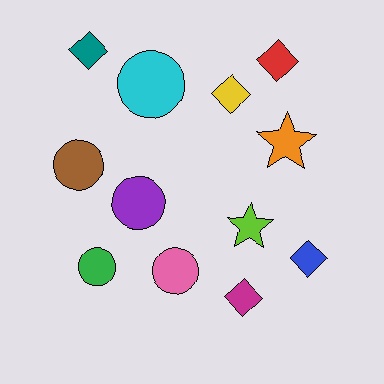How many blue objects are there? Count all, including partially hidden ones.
There is 1 blue object.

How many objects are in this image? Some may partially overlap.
There are 12 objects.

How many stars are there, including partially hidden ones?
There are 2 stars.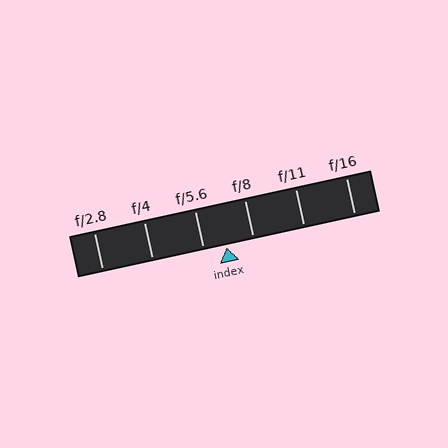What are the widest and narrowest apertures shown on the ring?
The widest aperture shown is f/2.8 and the narrowest is f/16.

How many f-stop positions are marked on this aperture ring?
There are 6 f-stop positions marked.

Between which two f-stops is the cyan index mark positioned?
The index mark is between f/5.6 and f/8.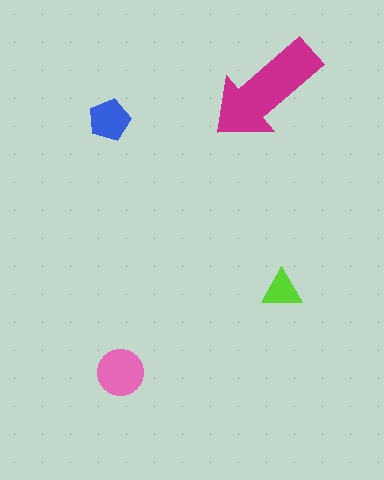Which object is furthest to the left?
The blue pentagon is leftmost.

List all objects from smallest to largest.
The lime triangle, the blue pentagon, the pink circle, the magenta arrow.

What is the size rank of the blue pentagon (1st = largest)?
3rd.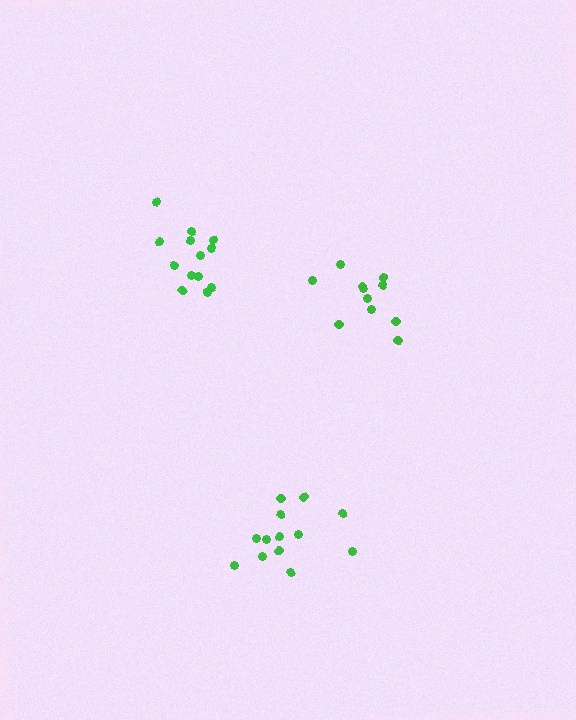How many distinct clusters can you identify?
There are 3 distinct clusters.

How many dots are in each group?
Group 1: 13 dots, Group 2: 13 dots, Group 3: 11 dots (37 total).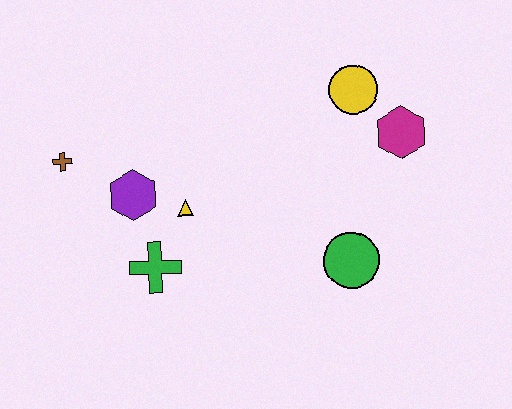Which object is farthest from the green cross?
The magenta hexagon is farthest from the green cross.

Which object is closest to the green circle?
The magenta hexagon is closest to the green circle.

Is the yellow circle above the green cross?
Yes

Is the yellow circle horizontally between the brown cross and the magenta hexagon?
Yes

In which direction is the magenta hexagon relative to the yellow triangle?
The magenta hexagon is to the right of the yellow triangle.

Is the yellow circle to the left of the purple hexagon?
No